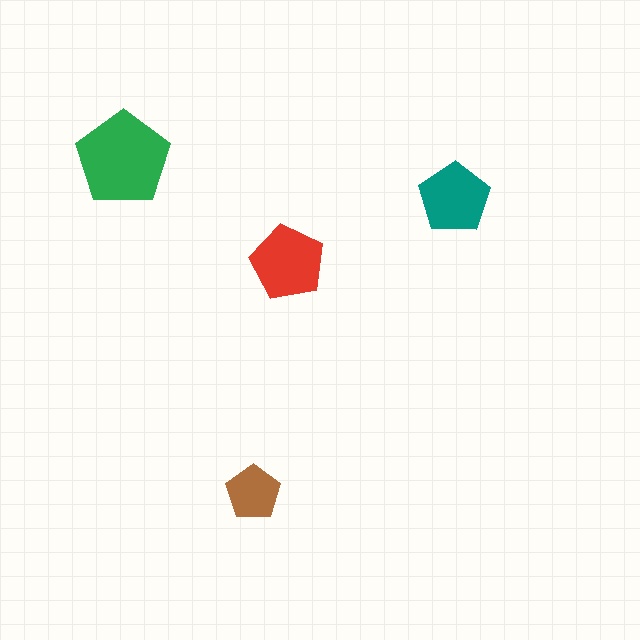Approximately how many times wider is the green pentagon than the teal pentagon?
About 1.5 times wider.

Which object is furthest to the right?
The teal pentagon is rightmost.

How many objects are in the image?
There are 4 objects in the image.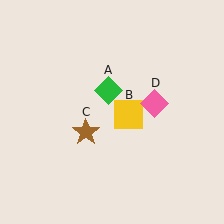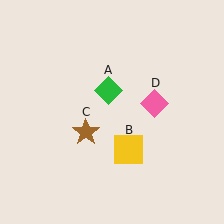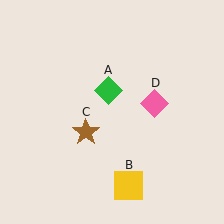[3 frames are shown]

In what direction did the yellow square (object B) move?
The yellow square (object B) moved down.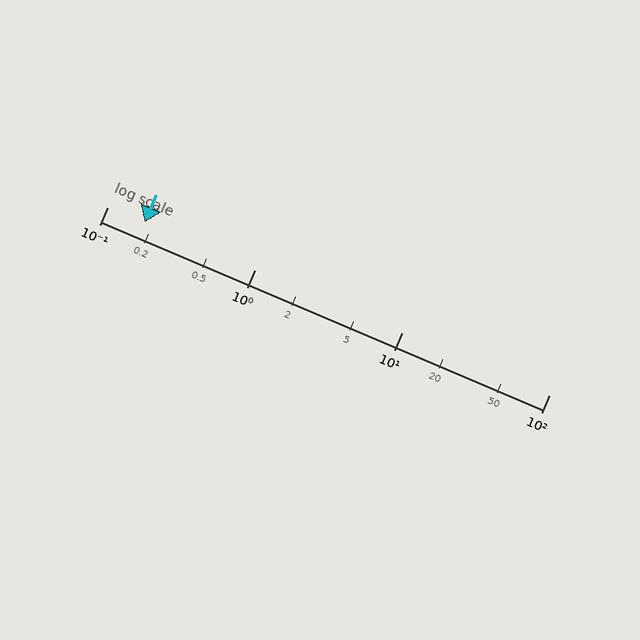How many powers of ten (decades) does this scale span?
The scale spans 3 decades, from 0.1 to 100.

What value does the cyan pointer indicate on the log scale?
The pointer indicates approximately 0.18.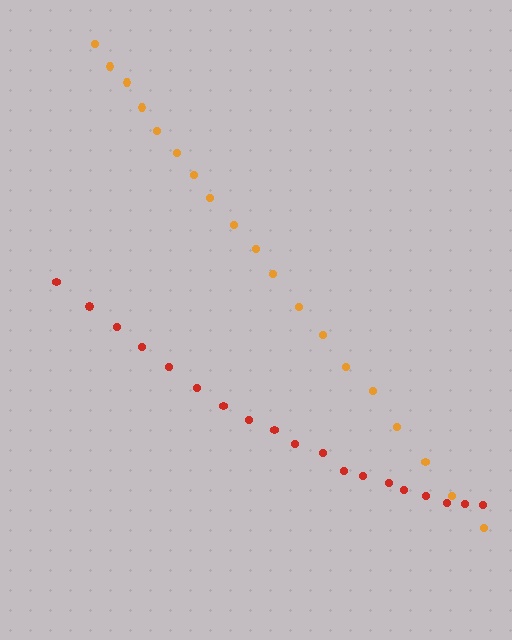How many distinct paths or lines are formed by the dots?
There are 2 distinct paths.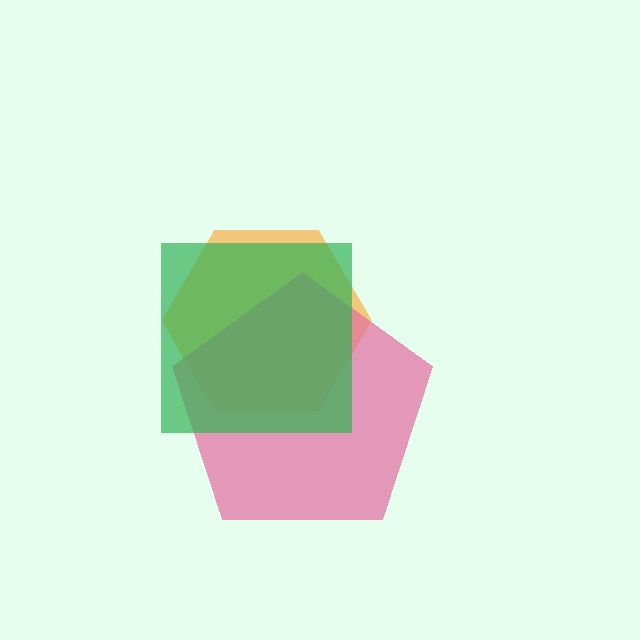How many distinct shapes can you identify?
There are 3 distinct shapes: an orange hexagon, a pink pentagon, a green square.